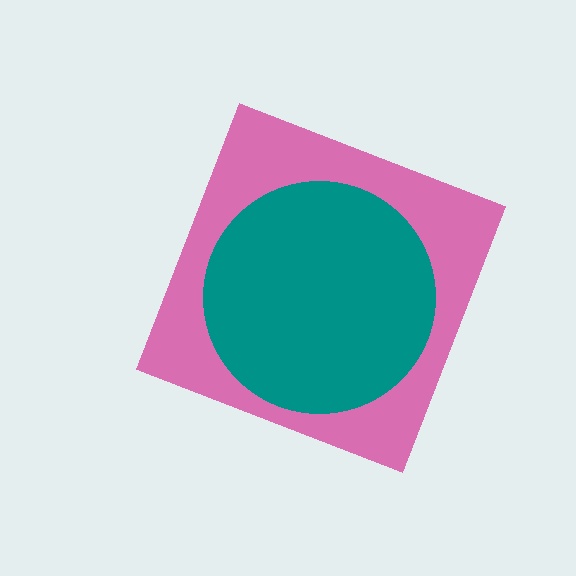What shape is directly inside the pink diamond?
The teal circle.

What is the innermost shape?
The teal circle.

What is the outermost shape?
The pink diamond.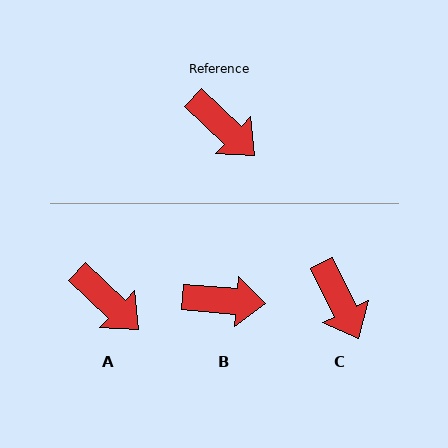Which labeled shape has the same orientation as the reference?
A.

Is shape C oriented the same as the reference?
No, it is off by about 21 degrees.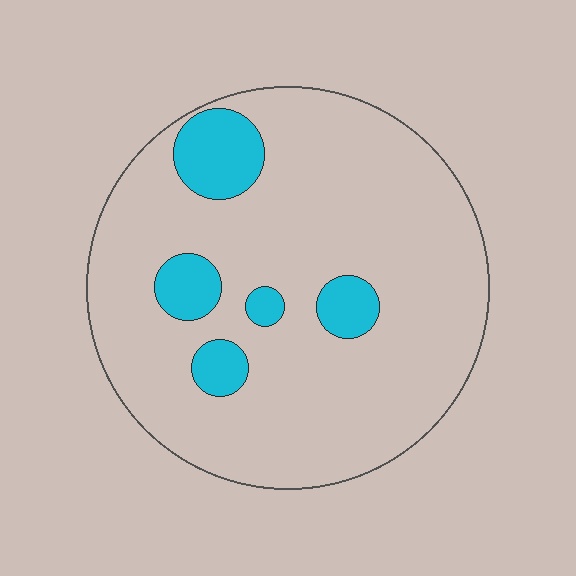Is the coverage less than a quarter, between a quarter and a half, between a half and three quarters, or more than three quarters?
Less than a quarter.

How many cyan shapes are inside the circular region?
5.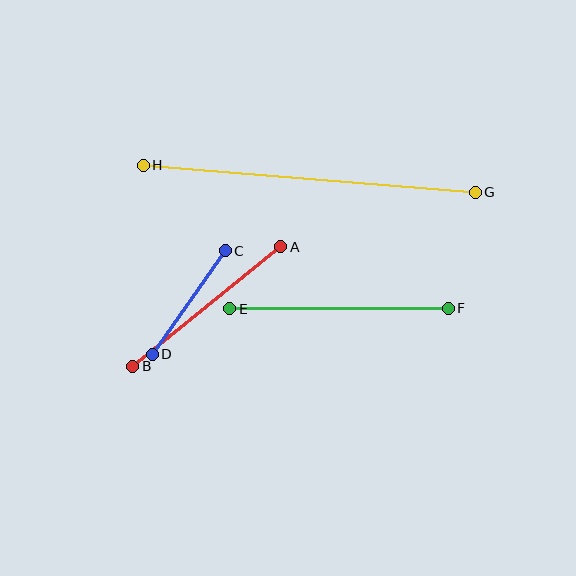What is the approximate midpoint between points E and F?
The midpoint is at approximately (339, 308) pixels.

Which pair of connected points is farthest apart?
Points G and H are farthest apart.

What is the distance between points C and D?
The distance is approximately 127 pixels.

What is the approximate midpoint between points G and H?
The midpoint is at approximately (309, 179) pixels.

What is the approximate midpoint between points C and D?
The midpoint is at approximately (189, 302) pixels.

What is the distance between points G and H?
The distance is approximately 333 pixels.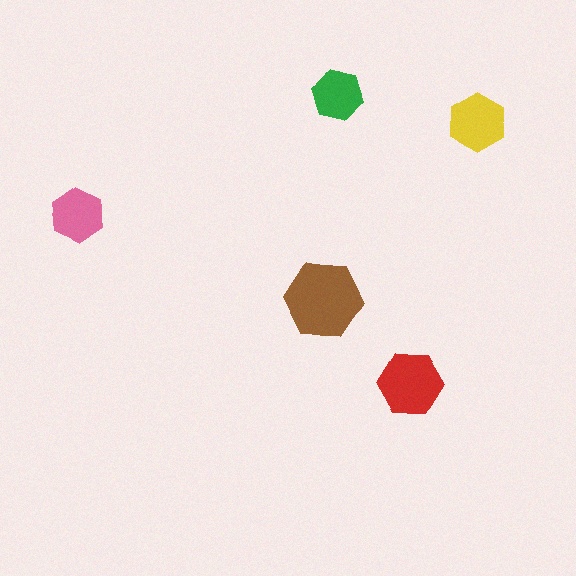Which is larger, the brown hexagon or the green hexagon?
The brown one.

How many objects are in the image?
There are 5 objects in the image.